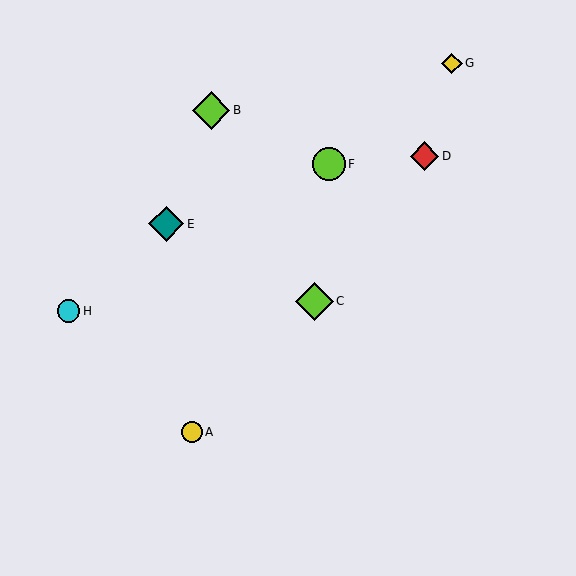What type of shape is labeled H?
Shape H is a cyan circle.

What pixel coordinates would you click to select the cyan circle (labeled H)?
Click at (68, 311) to select the cyan circle H.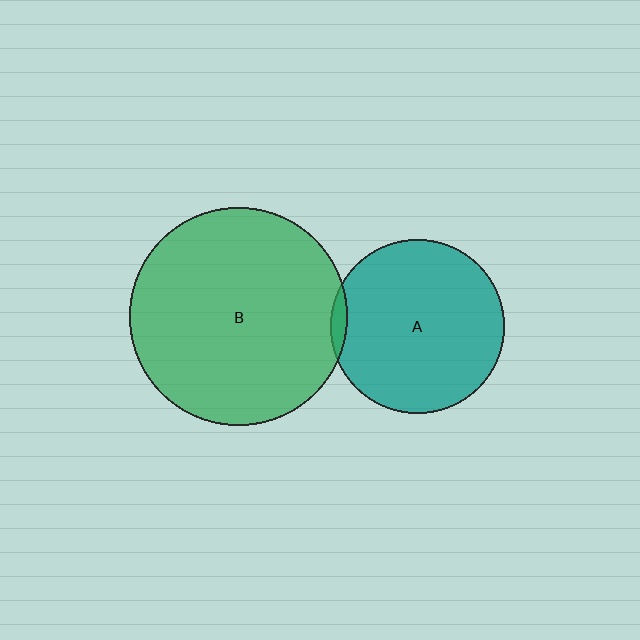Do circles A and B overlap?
Yes.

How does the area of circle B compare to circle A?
Approximately 1.6 times.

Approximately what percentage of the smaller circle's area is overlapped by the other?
Approximately 5%.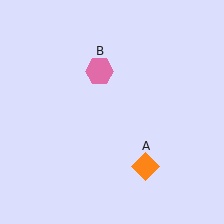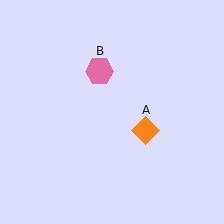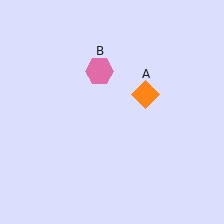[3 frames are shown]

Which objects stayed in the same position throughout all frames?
Pink hexagon (object B) remained stationary.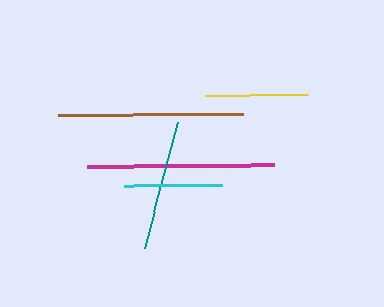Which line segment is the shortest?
The cyan line is the shortest at approximately 97 pixels.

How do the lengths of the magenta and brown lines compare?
The magenta and brown lines are approximately the same length.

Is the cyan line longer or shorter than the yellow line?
The yellow line is longer than the cyan line.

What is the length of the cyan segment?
The cyan segment is approximately 97 pixels long.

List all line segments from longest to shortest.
From longest to shortest: magenta, brown, teal, yellow, cyan.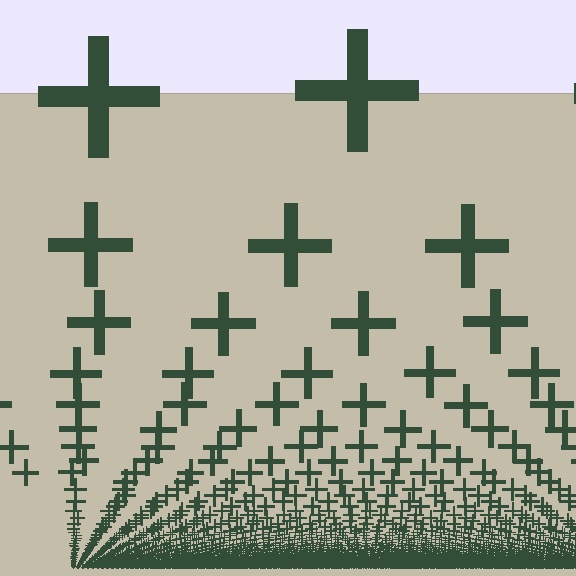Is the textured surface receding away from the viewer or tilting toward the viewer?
The surface appears to tilt toward the viewer. Texture elements get larger and sparser toward the top.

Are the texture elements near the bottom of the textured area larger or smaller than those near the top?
Smaller. The gradient is inverted — elements near the bottom are smaller and denser.